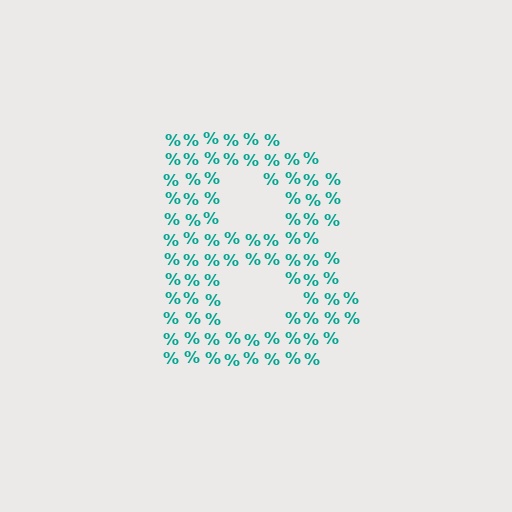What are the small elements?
The small elements are percent signs.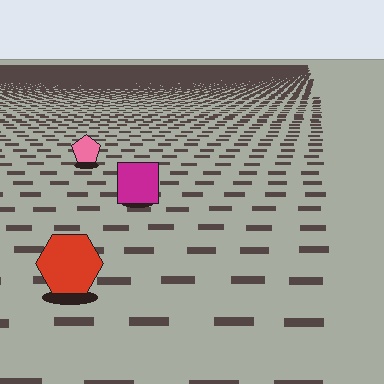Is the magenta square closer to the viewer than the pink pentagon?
Yes. The magenta square is closer — you can tell from the texture gradient: the ground texture is coarser near it.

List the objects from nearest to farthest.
From nearest to farthest: the red hexagon, the magenta square, the pink pentagon.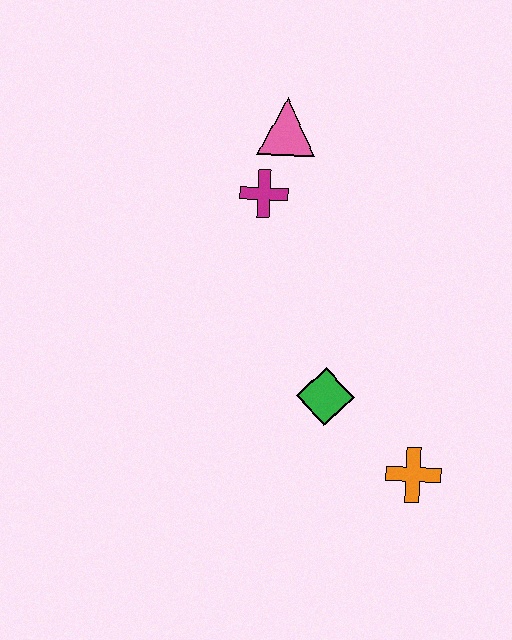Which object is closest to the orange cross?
The green diamond is closest to the orange cross.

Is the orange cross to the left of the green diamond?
No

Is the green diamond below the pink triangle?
Yes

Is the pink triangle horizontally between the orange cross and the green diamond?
No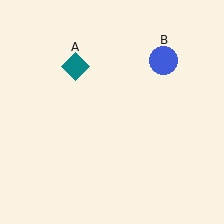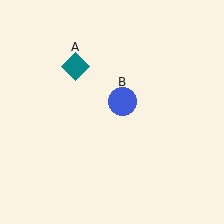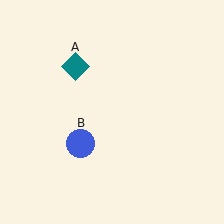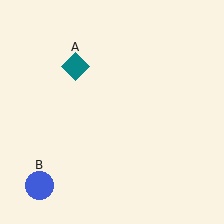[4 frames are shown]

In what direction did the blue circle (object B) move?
The blue circle (object B) moved down and to the left.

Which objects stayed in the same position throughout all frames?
Teal diamond (object A) remained stationary.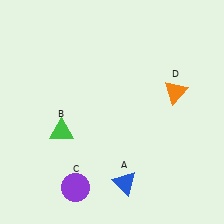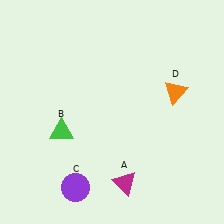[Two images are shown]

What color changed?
The triangle (A) changed from blue in Image 1 to magenta in Image 2.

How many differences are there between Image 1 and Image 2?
There is 1 difference between the two images.